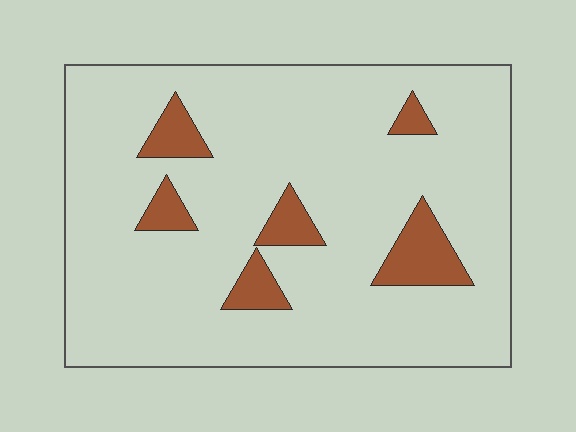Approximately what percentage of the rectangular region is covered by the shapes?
Approximately 10%.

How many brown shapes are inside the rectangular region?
6.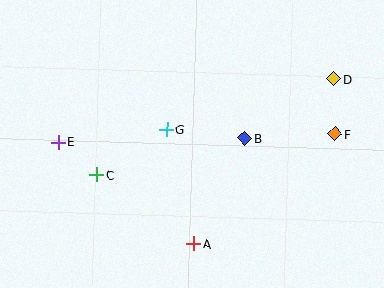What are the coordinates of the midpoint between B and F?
The midpoint between B and F is at (290, 136).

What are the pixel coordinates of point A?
Point A is at (194, 244).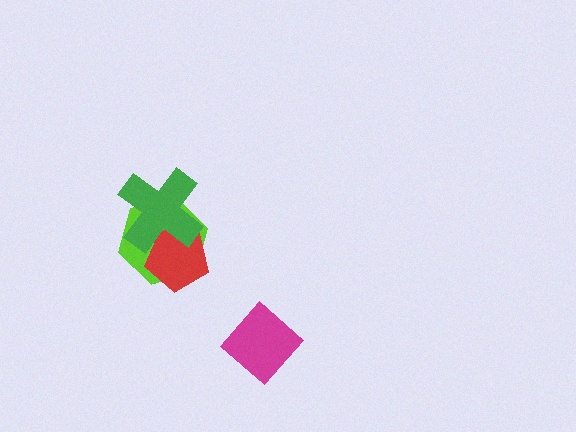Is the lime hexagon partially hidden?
Yes, it is partially covered by another shape.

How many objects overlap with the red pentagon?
2 objects overlap with the red pentagon.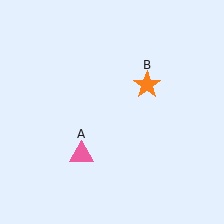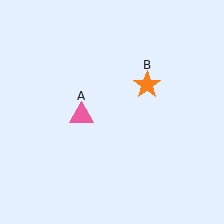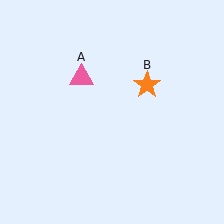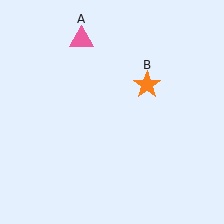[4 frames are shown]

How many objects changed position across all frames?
1 object changed position: pink triangle (object A).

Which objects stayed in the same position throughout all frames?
Orange star (object B) remained stationary.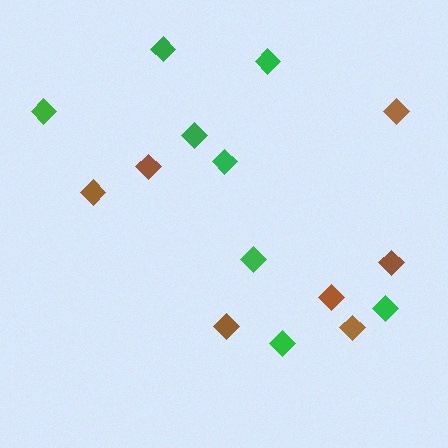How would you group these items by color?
There are 2 groups: one group of brown diamonds (7) and one group of green diamonds (8).